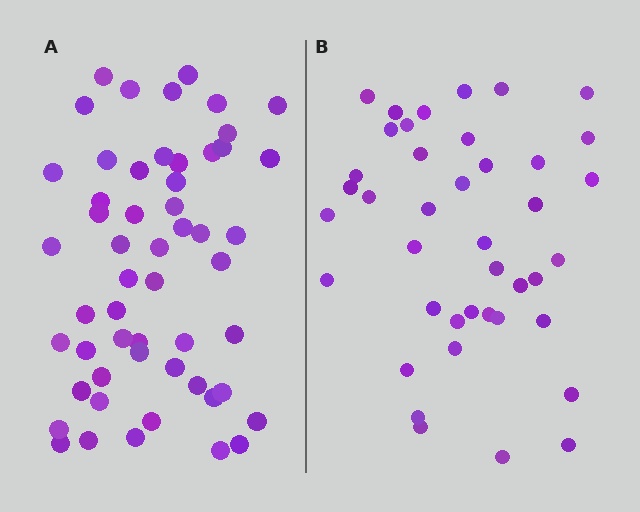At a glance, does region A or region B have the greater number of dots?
Region A (the left region) has more dots.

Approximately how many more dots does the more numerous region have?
Region A has approximately 15 more dots than region B.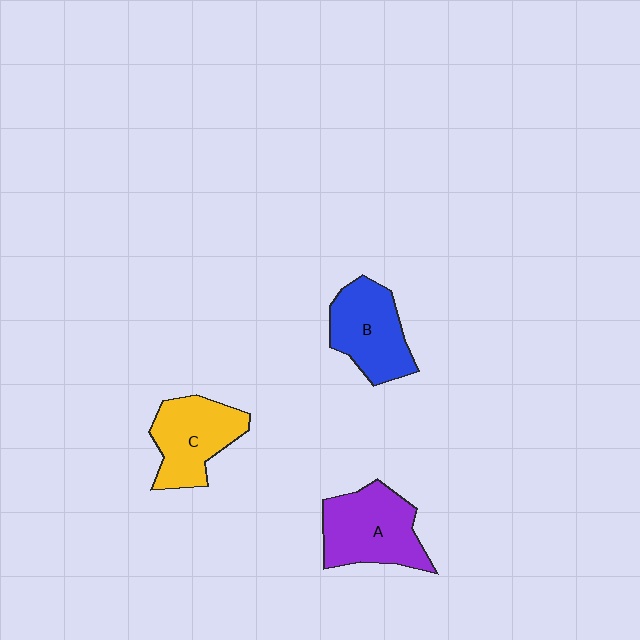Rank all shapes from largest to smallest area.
From largest to smallest: A (purple), B (blue), C (yellow).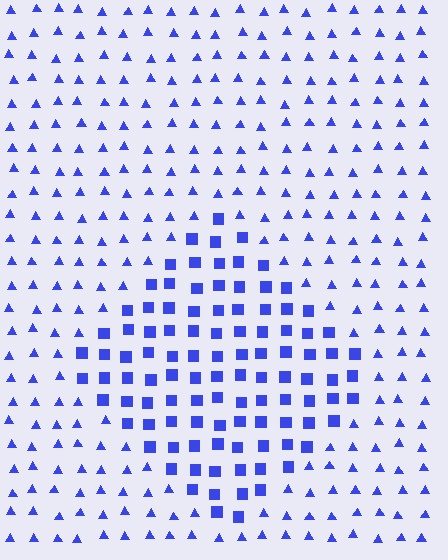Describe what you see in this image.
The image is filled with small blue elements arranged in a uniform grid. A diamond-shaped region contains squares, while the surrounding area contains triangles. The boundary is defined purely by the change in element shape.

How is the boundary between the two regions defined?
The boundary is defined by a change in element shape: squares inside vs. triangles outside. All elements share the same color and spacing.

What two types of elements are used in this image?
The image uses squares inside the diamond region and triangles outside it.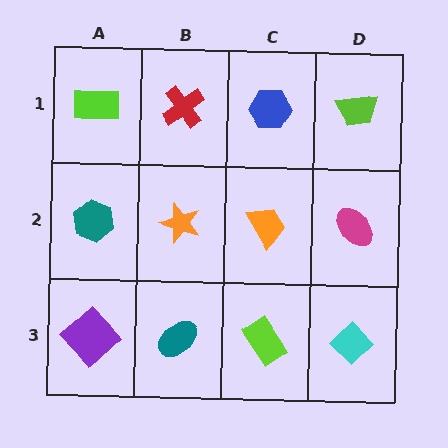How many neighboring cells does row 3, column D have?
2.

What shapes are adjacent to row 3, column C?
An orange trapezoid (row 2, column C), a teal ellipse (row 3, column B), a cyan diamond (row 3, column D).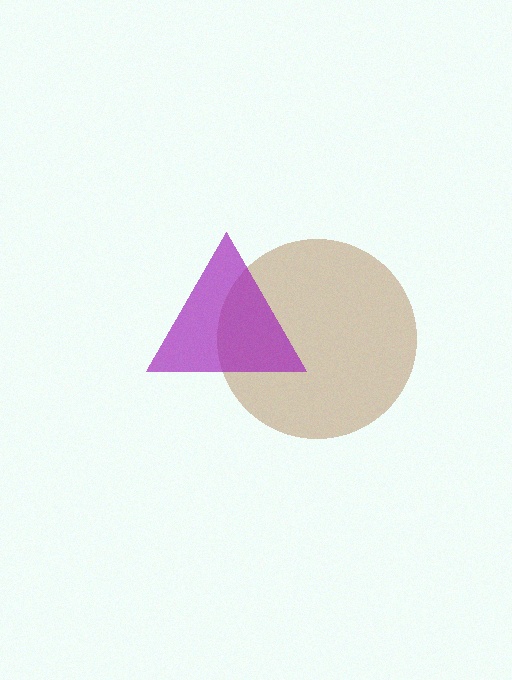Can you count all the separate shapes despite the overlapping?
Yes, there are 2 separate shapes.